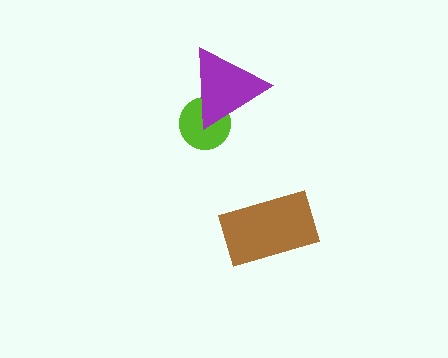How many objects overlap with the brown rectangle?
0 objects overlap with the brown rectangle.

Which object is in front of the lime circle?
The purple triangle is in front of the lime circle.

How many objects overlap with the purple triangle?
1 object overlaps with the purple triangle.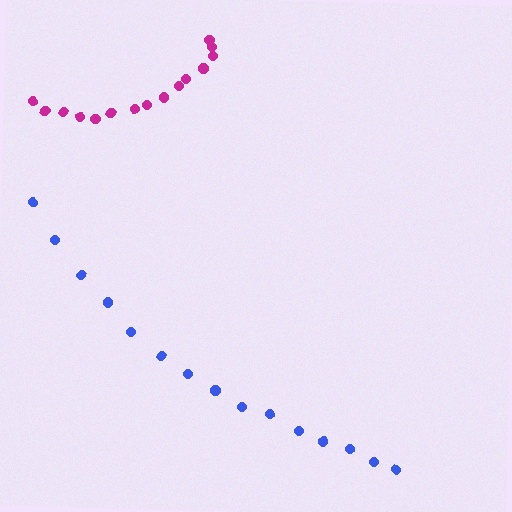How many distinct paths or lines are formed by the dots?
There are 2 distinct paths.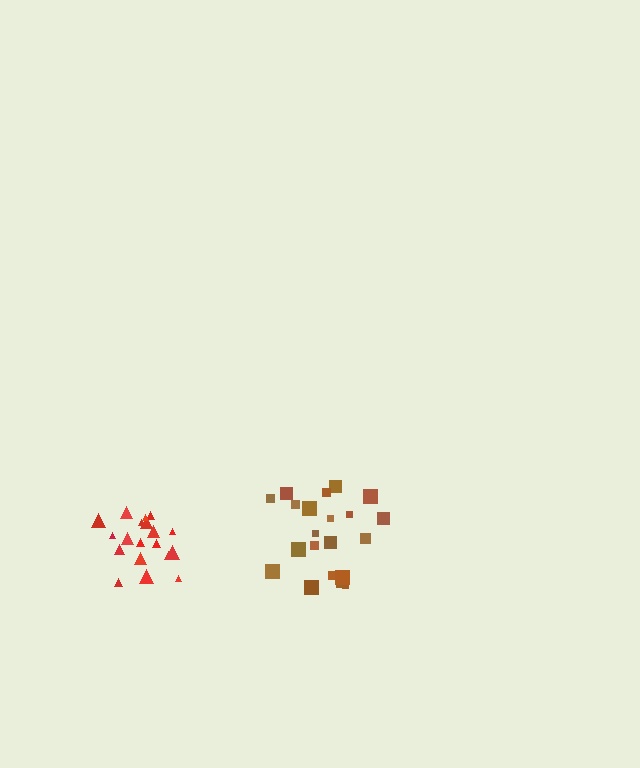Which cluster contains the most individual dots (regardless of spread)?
Brown (21).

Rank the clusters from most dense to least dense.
red, brown.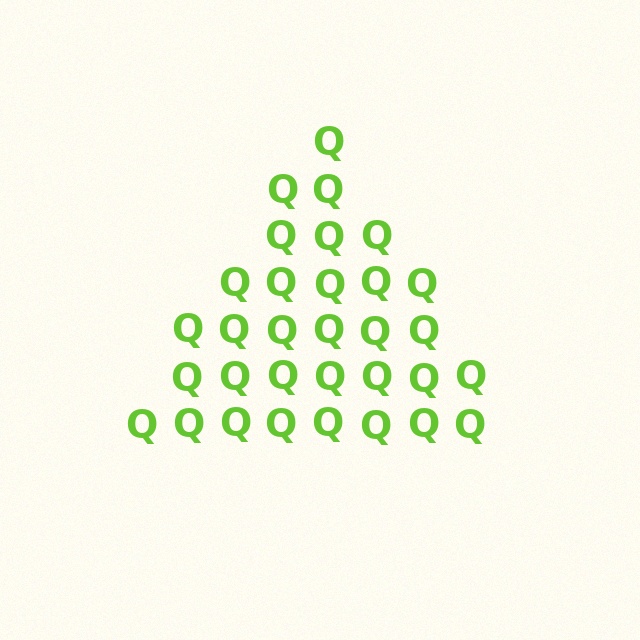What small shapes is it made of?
It is made of small letter Q's.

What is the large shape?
The large shape is a triangle.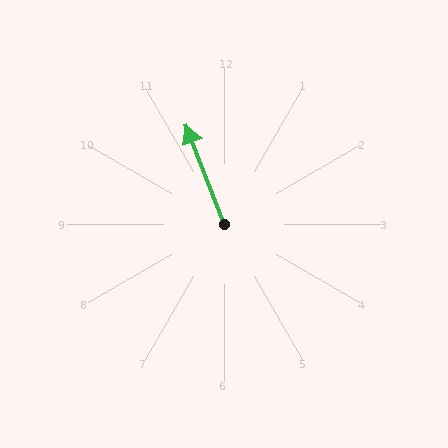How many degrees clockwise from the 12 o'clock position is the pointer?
Approximately 339 degrees.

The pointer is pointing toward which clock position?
Roughly 11 o'clock.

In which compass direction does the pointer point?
North.